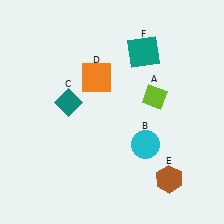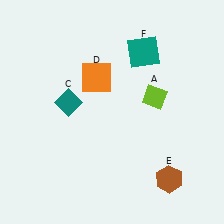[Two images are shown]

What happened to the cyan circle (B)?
The cyan circle (B) was removed in Image 2. It was in the bottom-right area of Image 1.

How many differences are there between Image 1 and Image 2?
There is 1 difference between the two images.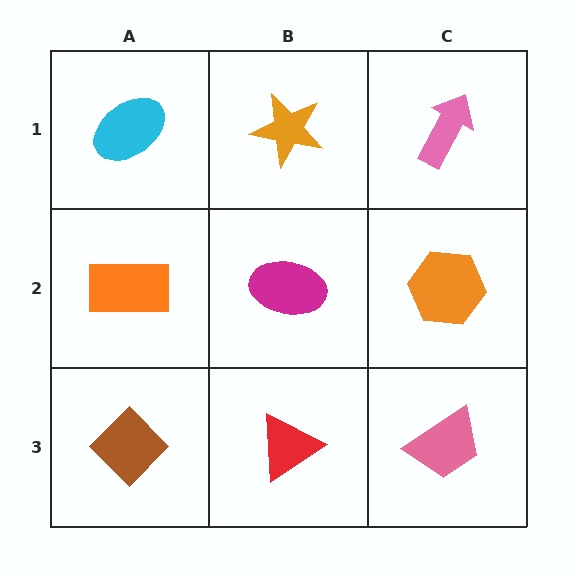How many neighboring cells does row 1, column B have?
3.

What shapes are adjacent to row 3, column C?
An orange hexagon (row 2, column C), a red triangle (row 3, column B).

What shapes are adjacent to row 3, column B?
A magenta ellipse (row 2, column B), a brown diamond (row 3, column A), a pink trapezoid (row 3, column C).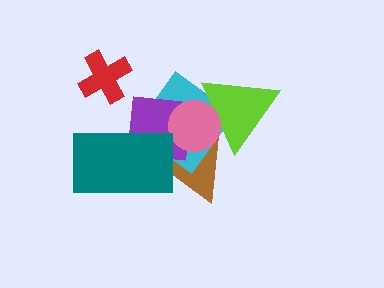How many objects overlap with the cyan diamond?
5 objects overlap with the cyan diamond.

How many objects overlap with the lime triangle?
3 objects overlap with the lime triangle.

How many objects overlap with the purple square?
4 objects overlap with the purple square.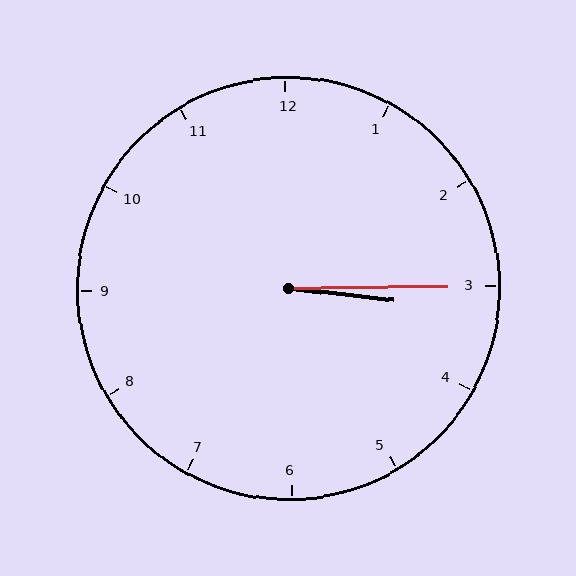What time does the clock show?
3:15.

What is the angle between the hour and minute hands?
Approximately 8 degrees.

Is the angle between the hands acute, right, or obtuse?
It is acute.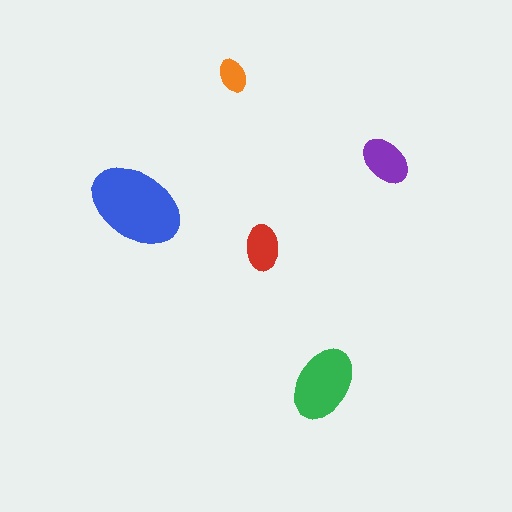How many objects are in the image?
There are 5 objects in the image.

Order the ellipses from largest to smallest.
the blue one, the green one, the purple one, the red one, the orange one.